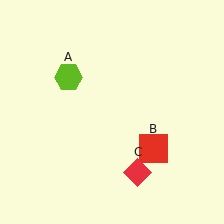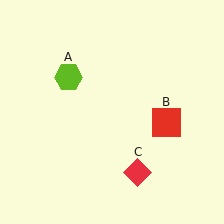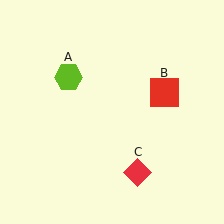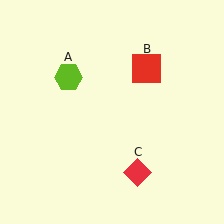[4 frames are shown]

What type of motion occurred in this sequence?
The red square (object B) rotated counterclockwise around the center of the scene.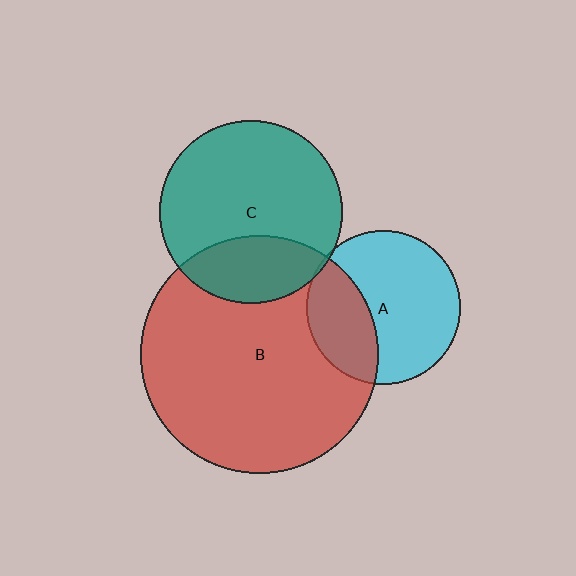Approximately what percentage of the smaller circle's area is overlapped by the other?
Approximately 35%.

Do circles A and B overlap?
Yes.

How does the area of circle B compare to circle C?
Approximately 1.7 times.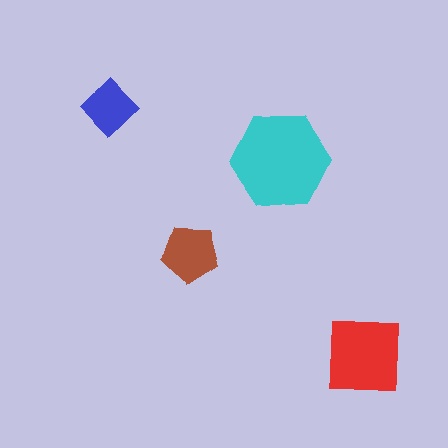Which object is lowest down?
The red square is bottommost.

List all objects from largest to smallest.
The cyan hexagon, the red square, the brown pentagon, the blue diamond.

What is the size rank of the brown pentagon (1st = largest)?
3rd.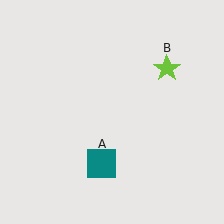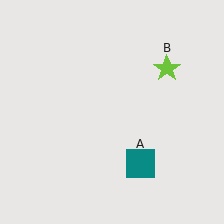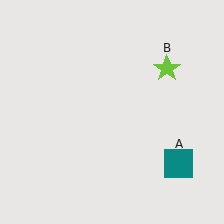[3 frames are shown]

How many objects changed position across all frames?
1 object changed position: teal square (object A).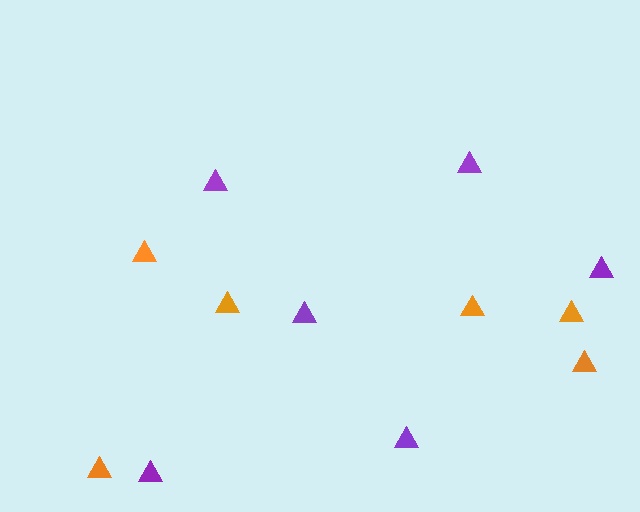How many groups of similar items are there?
There are 2 groups: one group of orange triangles (6) and one group of purple triangles (6).